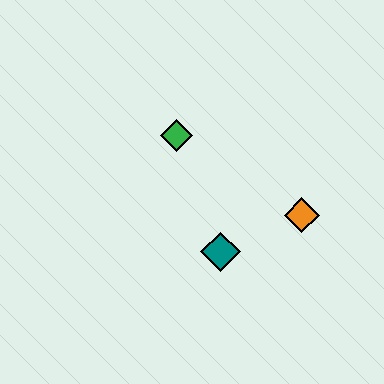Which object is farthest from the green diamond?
The orange diamond is farthest from the green diamond.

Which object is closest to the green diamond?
The teal diamond is closest to the green diamond.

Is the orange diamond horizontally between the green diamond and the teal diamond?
No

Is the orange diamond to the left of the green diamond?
No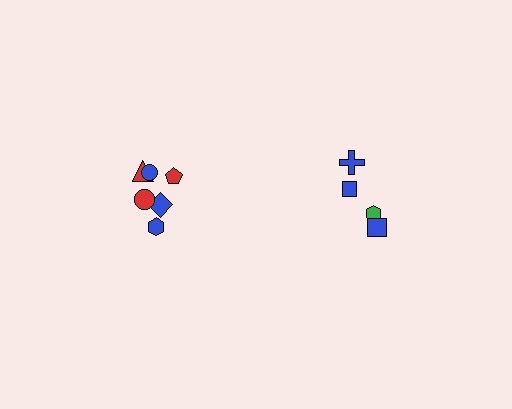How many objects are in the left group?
There are 6 objects.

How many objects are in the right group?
There are 4 objects.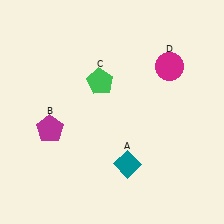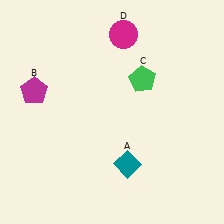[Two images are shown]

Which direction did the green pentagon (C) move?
The green pentagon (C) moved right.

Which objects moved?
The objects that moved are: the magenta pentagon (B), the green pentagon (C), the magenta circle (D).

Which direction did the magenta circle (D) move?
The magenta circle (D) moved left.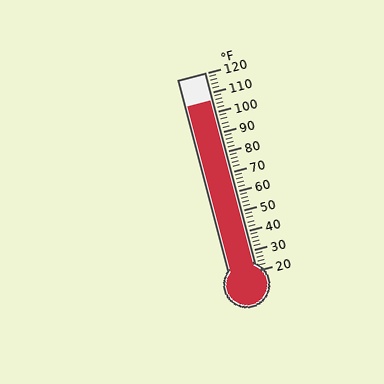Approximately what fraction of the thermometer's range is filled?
The thermometer is filled to approximately 85% of its range.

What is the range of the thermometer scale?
The thermometer scale ranges from 20°F to 120°F.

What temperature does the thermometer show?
The thermometer shows approximately 106°F.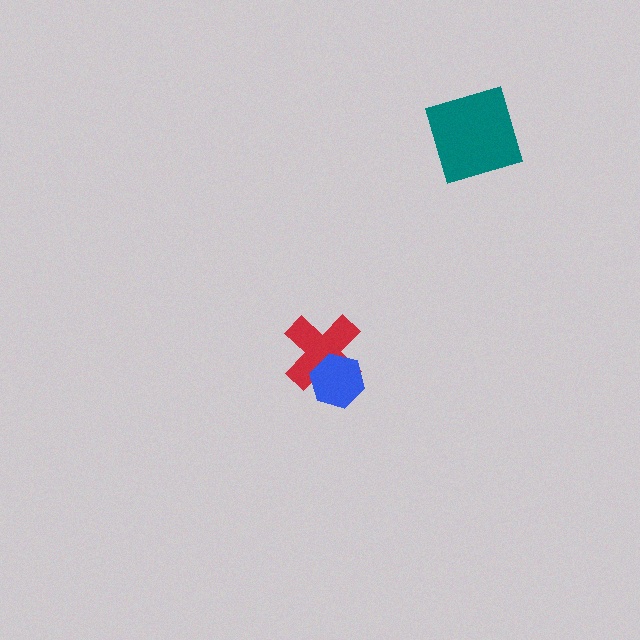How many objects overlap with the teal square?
0 objects overlap with the teal square.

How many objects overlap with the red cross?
1 object overlaps with the red cross.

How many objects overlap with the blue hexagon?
1 object overlaps with the blue hexagon.